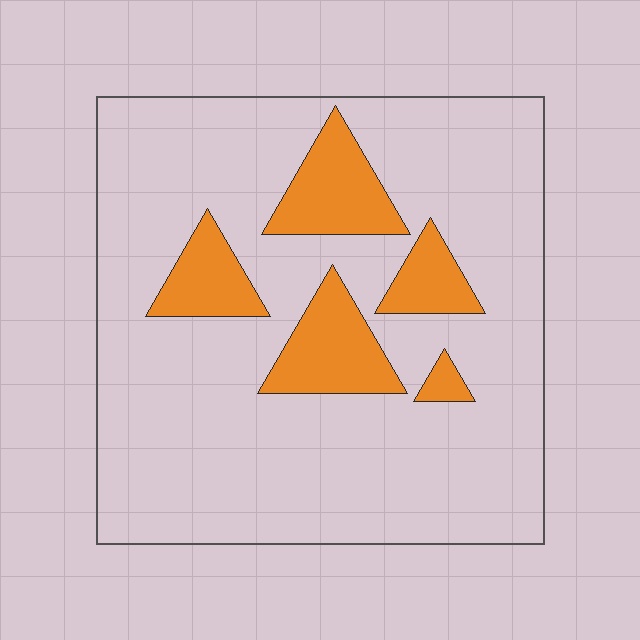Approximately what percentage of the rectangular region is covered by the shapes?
Approximately 15%.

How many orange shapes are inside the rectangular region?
5.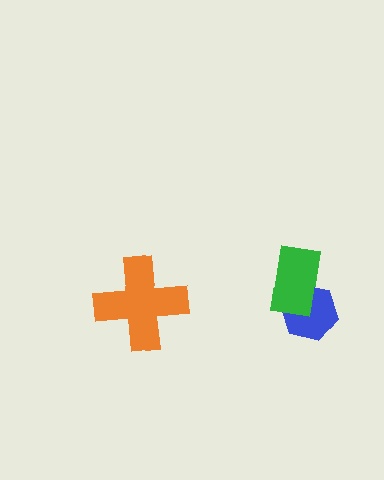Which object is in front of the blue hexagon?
The green rectangle is in front of the blue hexagon.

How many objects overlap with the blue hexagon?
1 object overlaps with the blue hexagon.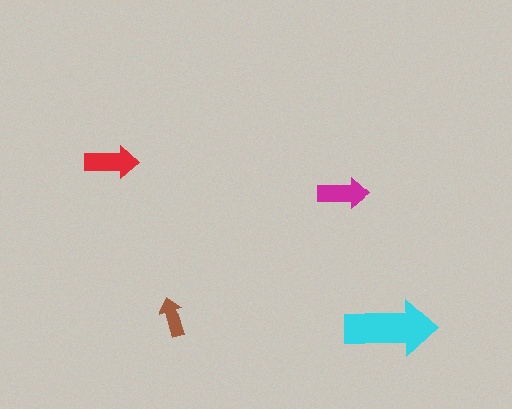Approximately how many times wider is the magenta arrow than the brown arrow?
About 1.5 times wider.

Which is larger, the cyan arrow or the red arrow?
The cyan one.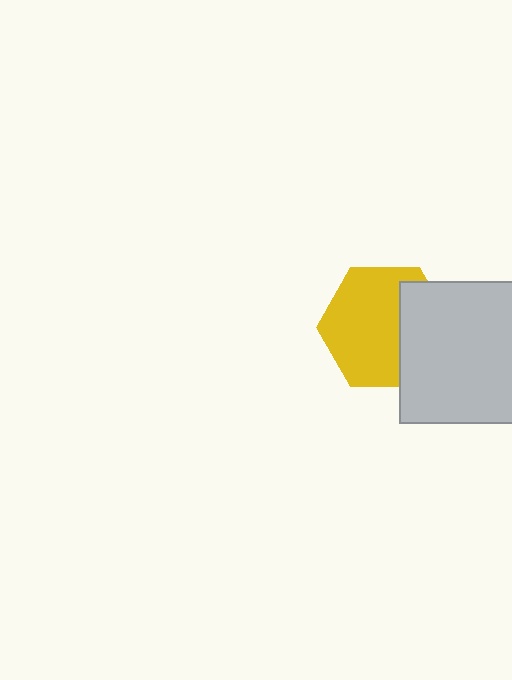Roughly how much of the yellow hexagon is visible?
Most of it is visible (roughly 66%).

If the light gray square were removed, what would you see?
You would see the complete yellow hexagon.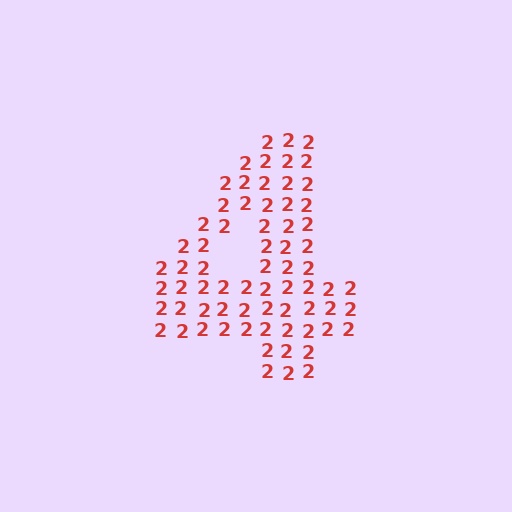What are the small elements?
The small elements are digit 2's.